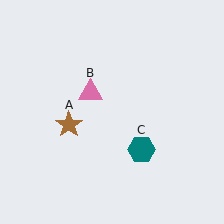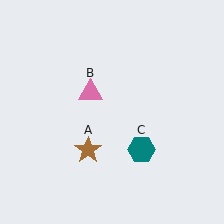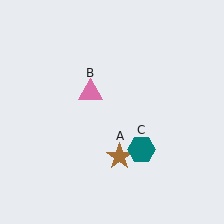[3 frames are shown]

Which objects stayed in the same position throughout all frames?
Pink triangle (object B) and teal hexagon (object C) remained stationary.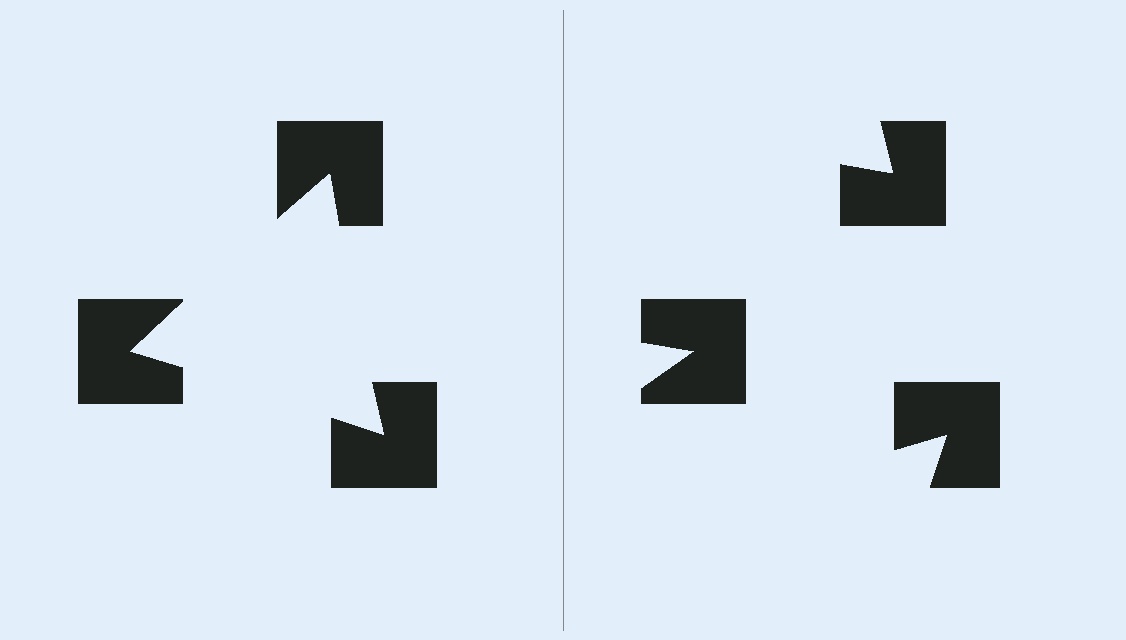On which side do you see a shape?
An illusory triangle appears on the left side. On the right side the wedge cuts are rotated, so no coherent shape forms.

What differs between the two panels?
The notched squares are positioned identically on both sides; only the wedge orientations differ. On the left they align to a triangle; on the right they are misaligned.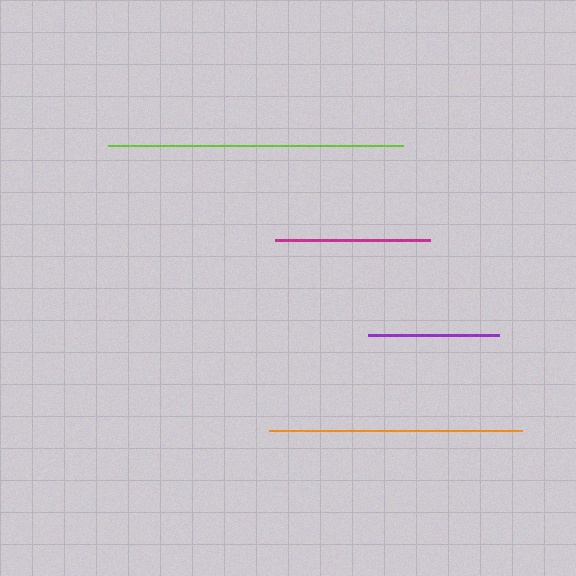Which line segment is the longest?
The lime line is the longest at approximately 295 pixels.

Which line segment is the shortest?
The purple line is the shortest at approximately 131 pixels.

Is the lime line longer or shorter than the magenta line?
The lime line is longer than the magenta line.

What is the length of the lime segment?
The lime segment is approximately 295 pixels long.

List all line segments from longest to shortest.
From longest to shortest: lime, orange, magenta, purple.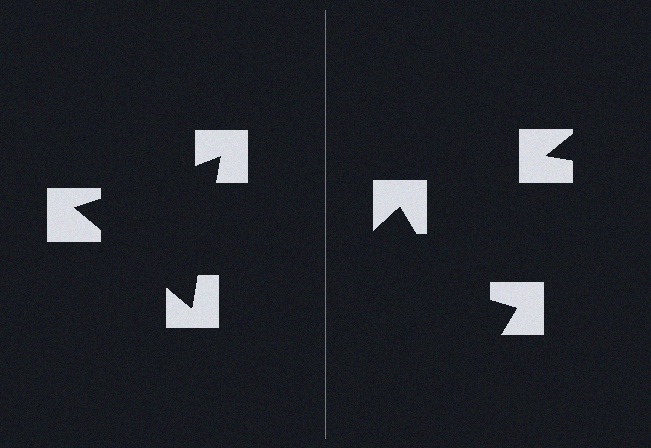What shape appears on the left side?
An illusory triangle.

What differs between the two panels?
The notched squares are positioned identically on both sides; only the wedge orientations differ. On the left they align to a triangle; on the right they are misaligned.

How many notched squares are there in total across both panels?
6 — 3 on each side.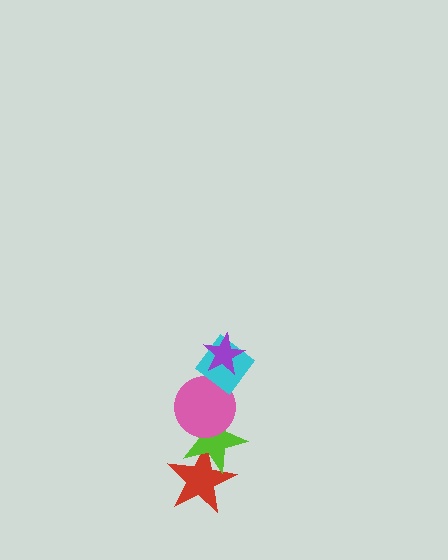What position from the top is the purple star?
The purple star is 1st from the top.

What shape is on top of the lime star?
The pink circle is on top of the lime star.